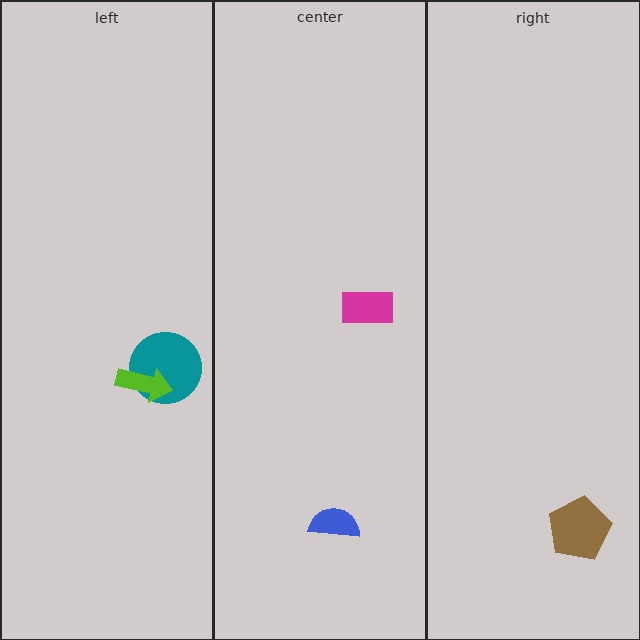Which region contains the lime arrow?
The left region.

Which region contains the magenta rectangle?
The center region.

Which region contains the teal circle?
The left region.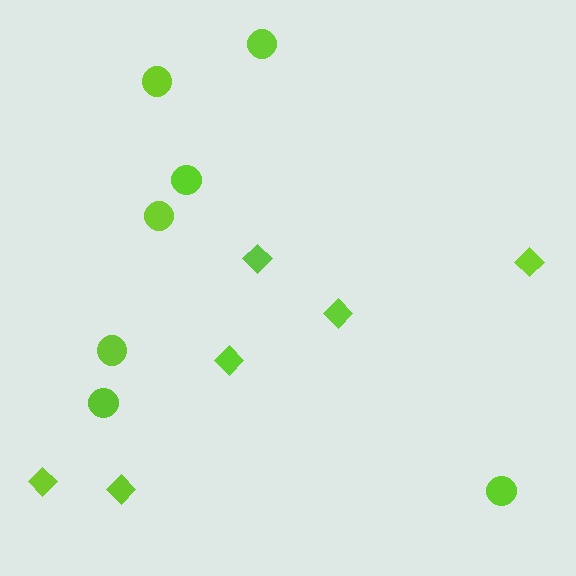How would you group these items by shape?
There are 2 groups: one group of diamonds (6) and one group of circles (7).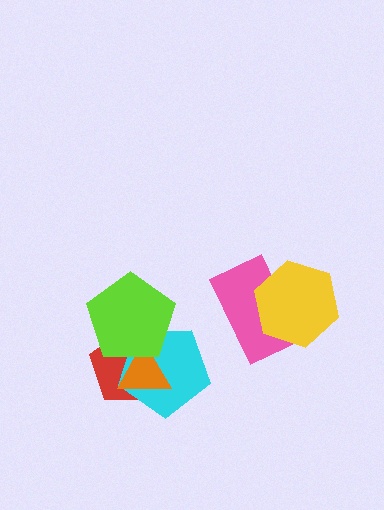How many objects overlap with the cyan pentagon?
3 objects overlap with the cyan pentagon.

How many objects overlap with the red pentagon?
3 objects overlap with the red pentagon.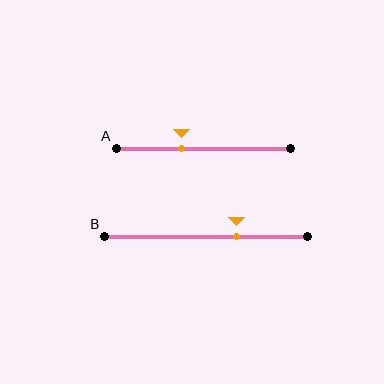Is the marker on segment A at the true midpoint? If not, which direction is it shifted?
No, the marker on segment A is shifted to the left by about 13% of the segment length.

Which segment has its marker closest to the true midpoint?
Segment A has its marker closest to the true midpoint.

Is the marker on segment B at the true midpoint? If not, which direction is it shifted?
No, the marker on segment B is shifted to the right by about 15% of the segment length.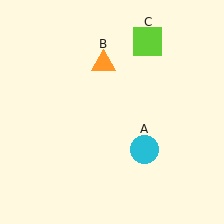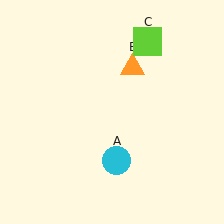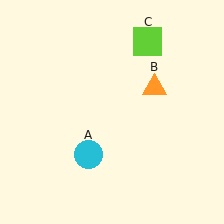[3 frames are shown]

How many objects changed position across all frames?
2 objects changed position: cyan circle (object A), orange triangle (object B).